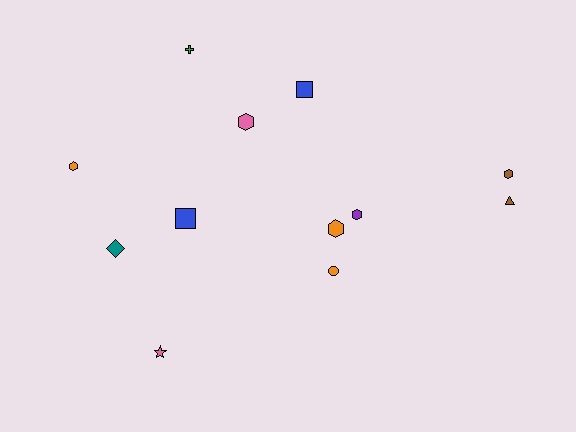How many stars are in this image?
There is 1 star.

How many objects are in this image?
There are 12 objects.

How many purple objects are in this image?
There is 1 purple object.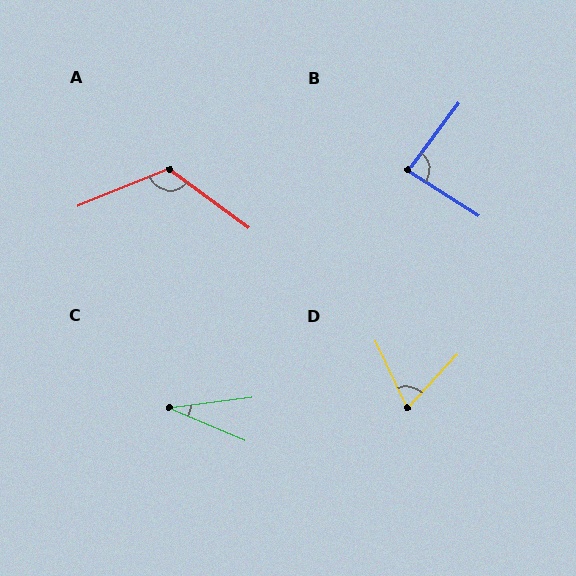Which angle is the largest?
A, at approximately 122 degrees.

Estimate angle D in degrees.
Approximately 68 degrees.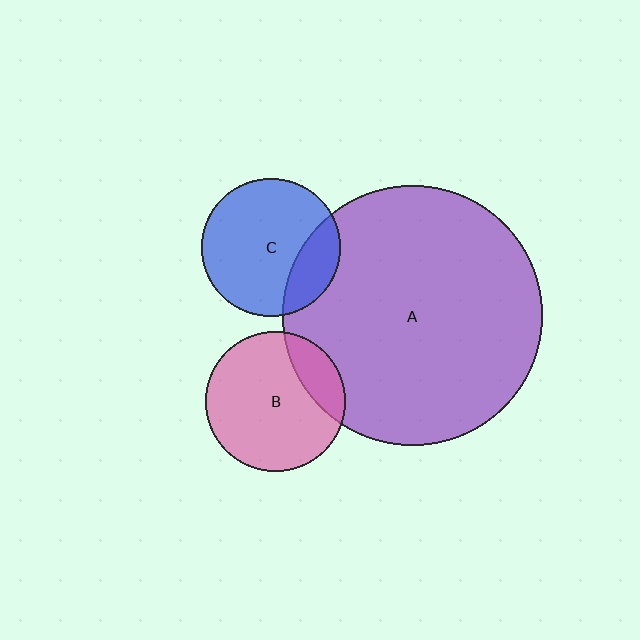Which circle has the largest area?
Circle A (purple).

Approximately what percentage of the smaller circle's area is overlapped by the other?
Approximately 20%.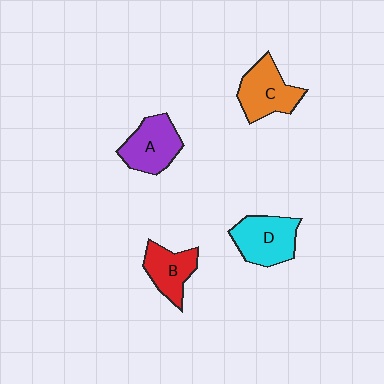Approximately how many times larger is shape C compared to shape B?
Approximately 1.2 times.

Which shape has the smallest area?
Shape B (red).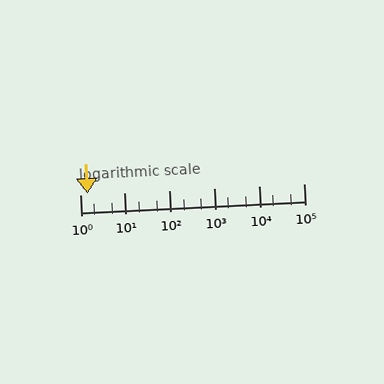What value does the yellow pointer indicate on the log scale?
The pointer indicates approximately 1.5.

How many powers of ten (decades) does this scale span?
The scale spans 5 decades, from 1 to 100000.